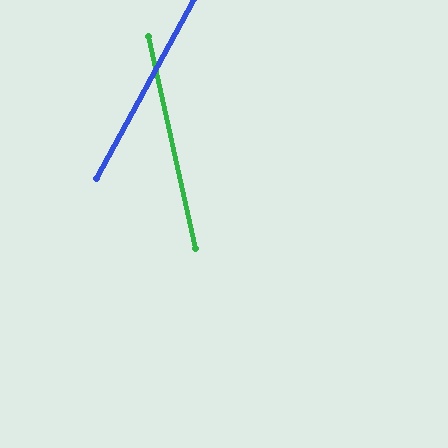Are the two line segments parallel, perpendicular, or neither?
Neither parallel nor perpendicular — they differ by about 41°.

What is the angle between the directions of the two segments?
Approximately 41 degrees.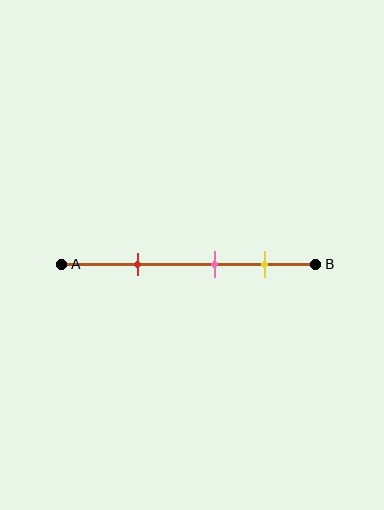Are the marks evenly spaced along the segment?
Yes, the marks are approximately evenly spaced.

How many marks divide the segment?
There are 3 marks dividing the segment.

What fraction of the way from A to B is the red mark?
The red mark is approximately 30% (0.3) of the way from A to B.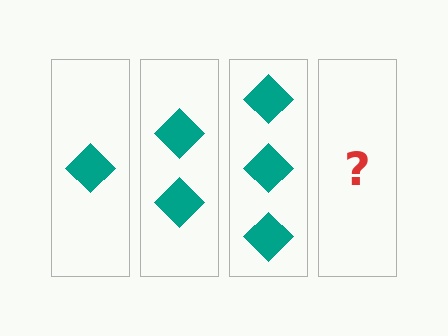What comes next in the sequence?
The next element should be 4 diamonds.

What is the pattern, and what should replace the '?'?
The pattern is that each step adds one more diamond. The '?' should be 4 diamonds.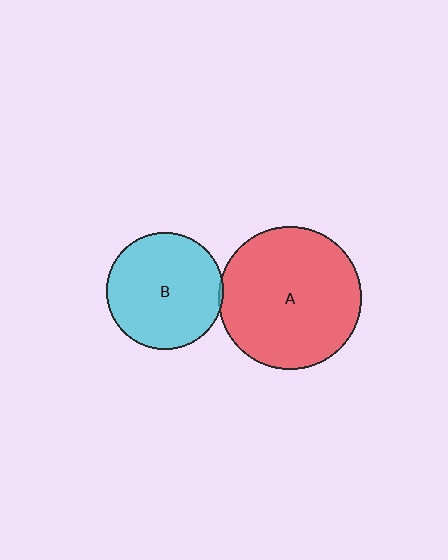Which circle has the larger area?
Circle A (red).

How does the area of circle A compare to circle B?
Approximately 1.5 times.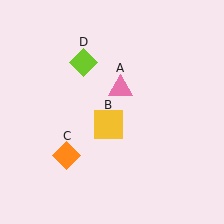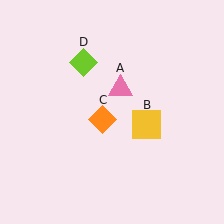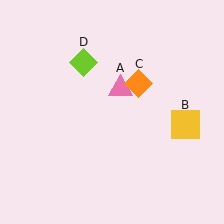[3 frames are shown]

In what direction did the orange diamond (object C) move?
The orange diamond (object C) moved up and to the right.